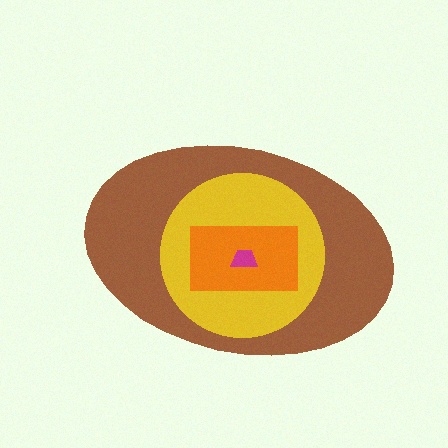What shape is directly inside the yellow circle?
The orange rectangle.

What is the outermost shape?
The brown ellipse.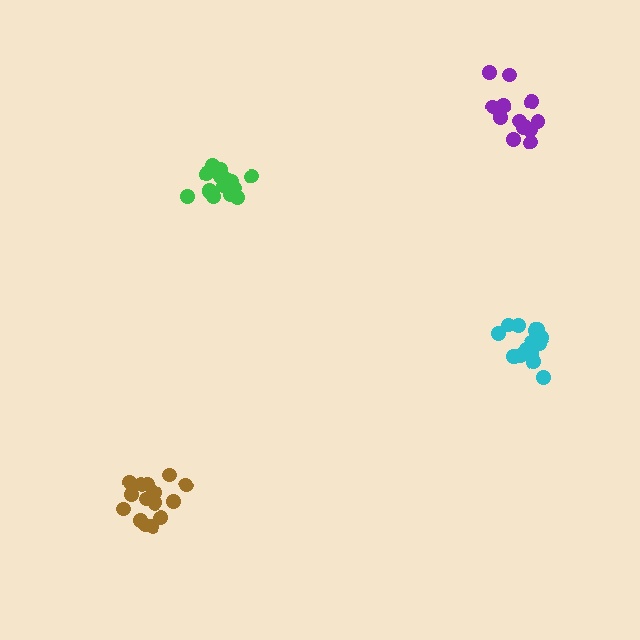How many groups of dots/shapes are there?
There are 4 groups.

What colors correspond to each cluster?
The clusters are colored: purple, green, cyan, brown.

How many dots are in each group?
Group 1: 14 dots, Group 2: 16 dots, Group 3: 16 dots, Group 4: 15 dots (61 total).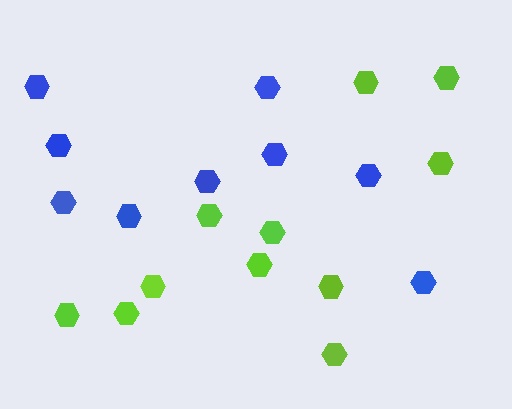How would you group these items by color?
There are 2 groups: one group of blue hexagons (9) and one group of lime hexagons (11).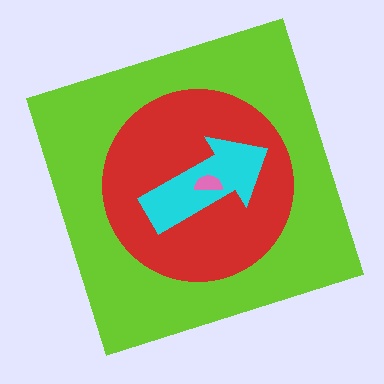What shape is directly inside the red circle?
The cyan arrow.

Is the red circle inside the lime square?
Yes.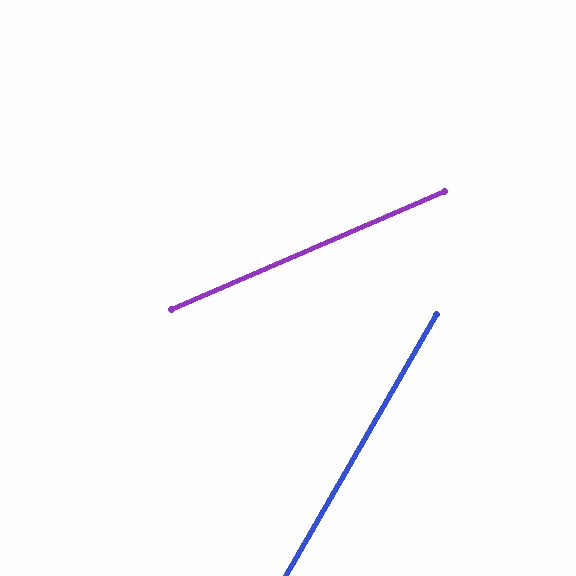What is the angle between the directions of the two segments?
Approximately 37 degrees.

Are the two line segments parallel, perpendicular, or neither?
Neither parallel nor perpendicular — they differ by about 37°.